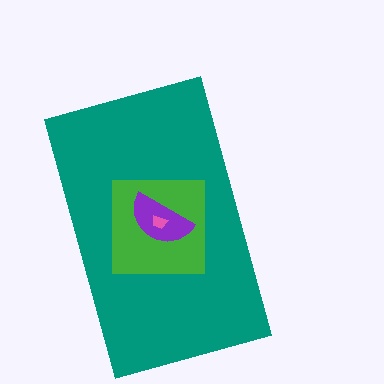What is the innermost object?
The pink trapezoid.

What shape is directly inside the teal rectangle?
The green square.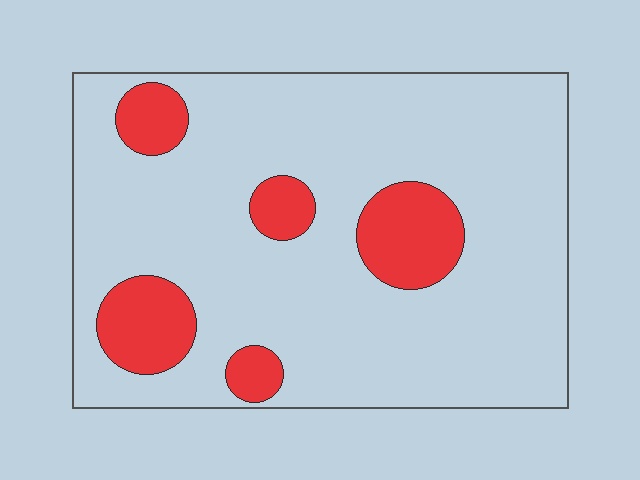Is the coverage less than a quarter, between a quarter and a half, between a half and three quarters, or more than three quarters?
Less than a quarter.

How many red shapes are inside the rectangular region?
5.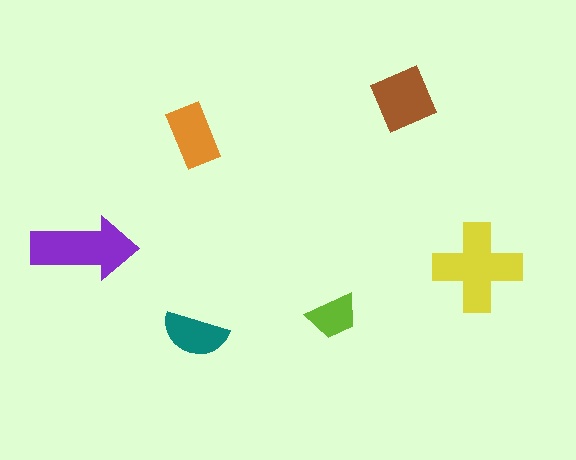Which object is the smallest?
The lime trapezoid.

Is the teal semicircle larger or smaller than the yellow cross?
Smaller.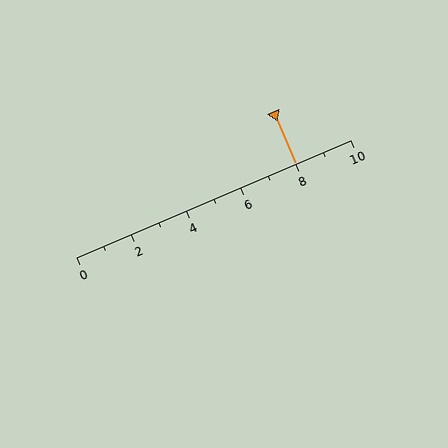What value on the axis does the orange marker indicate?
The marker indicates approximately 8.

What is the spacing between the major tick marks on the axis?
The major ticks are spaced 2 apart.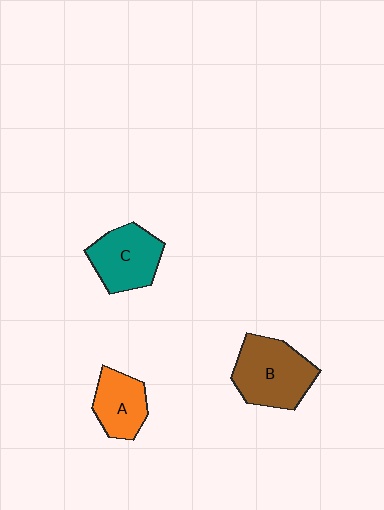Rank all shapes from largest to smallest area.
From largest to smallest: B (brown), C (teal), A (orange).